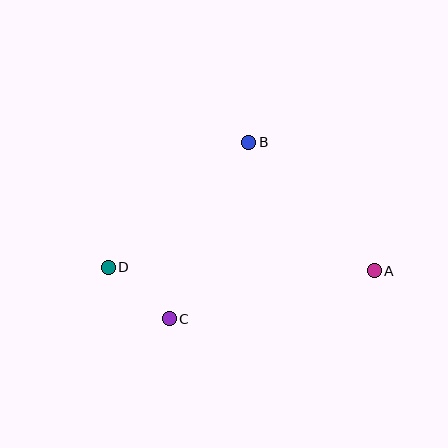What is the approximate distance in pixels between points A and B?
The distance between A and B is approximately 179 pixels.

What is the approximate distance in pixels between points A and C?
The distance between A and C is approximately 210 pixels.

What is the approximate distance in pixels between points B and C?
The distance between B and C is approximately 194 pixels.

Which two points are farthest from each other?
Points A and D are farthest from each other.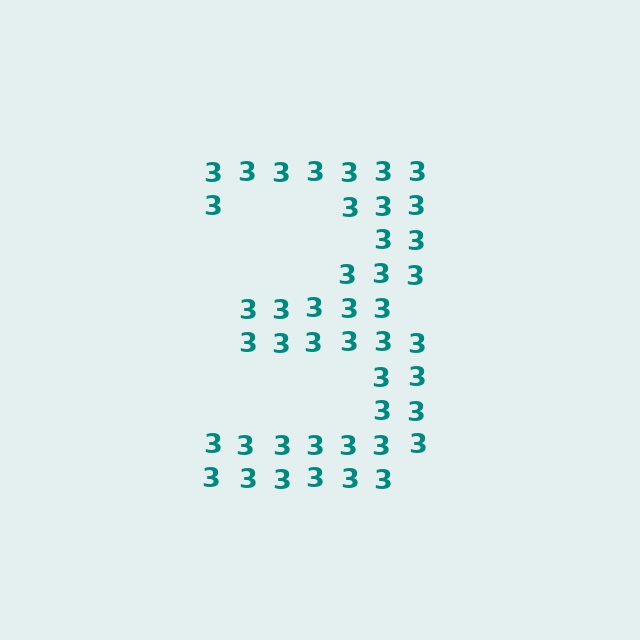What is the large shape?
The large shape is the digit 3.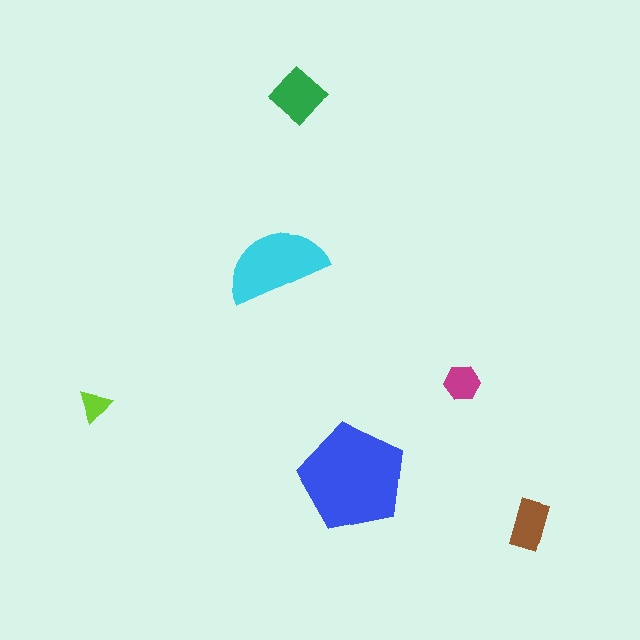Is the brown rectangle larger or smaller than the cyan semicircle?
Smaller.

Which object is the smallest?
The lime triangle.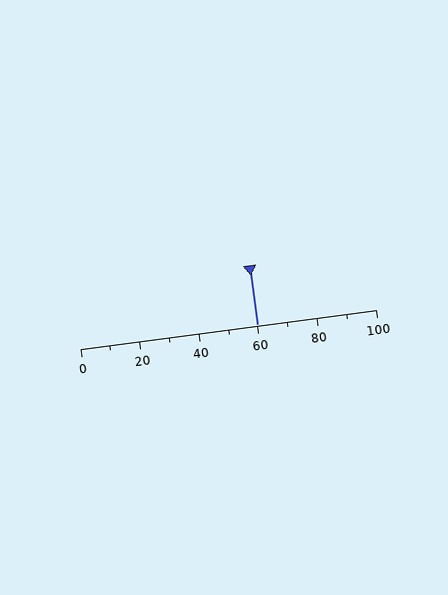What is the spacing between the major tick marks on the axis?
The major ticks are spaced 20 apart.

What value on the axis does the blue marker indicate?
The marker indicates approximately 60.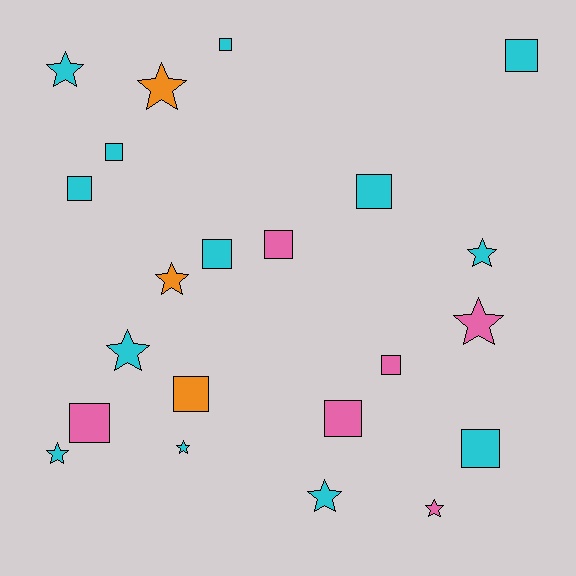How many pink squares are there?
There are 4 pink squares.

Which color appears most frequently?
Cyan, with 13 objects.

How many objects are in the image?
There are 22 objects.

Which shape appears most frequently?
Square, with 12 objects.